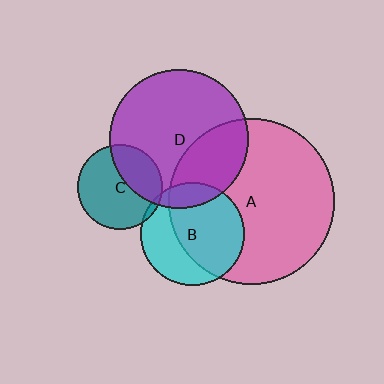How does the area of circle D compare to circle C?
Approximately 2.7 times.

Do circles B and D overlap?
Yes.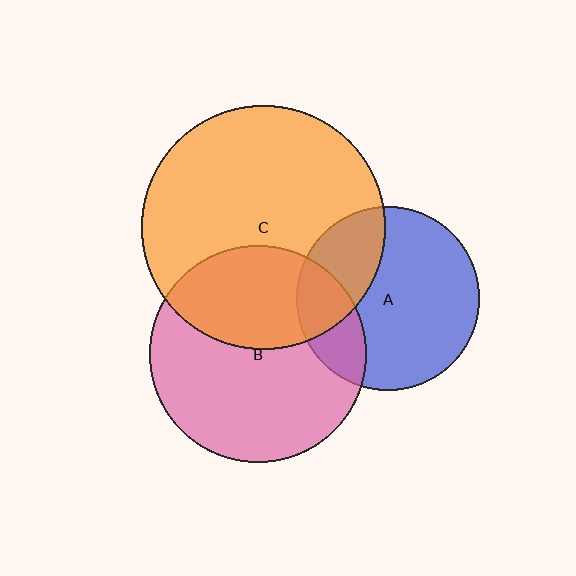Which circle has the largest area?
Circle C (orange).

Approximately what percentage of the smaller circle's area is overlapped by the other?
Approximately 20%.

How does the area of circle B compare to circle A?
Approximately 1.4 times.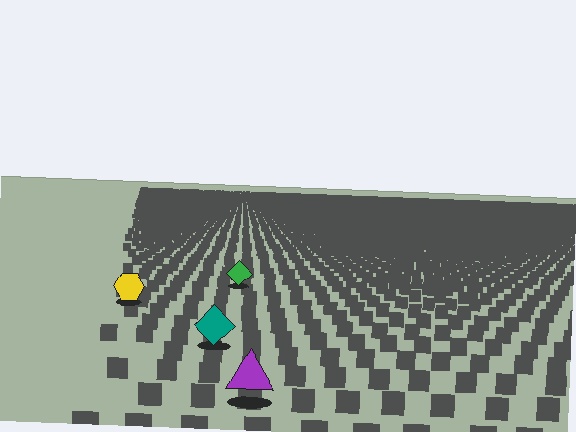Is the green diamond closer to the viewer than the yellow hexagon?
No. The yellow hexagon is closer — you can tell from the texture gradient: the ground texture is coarser near it.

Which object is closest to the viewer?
The purple triangle is closest. The texture marks near it are larger and more spread out.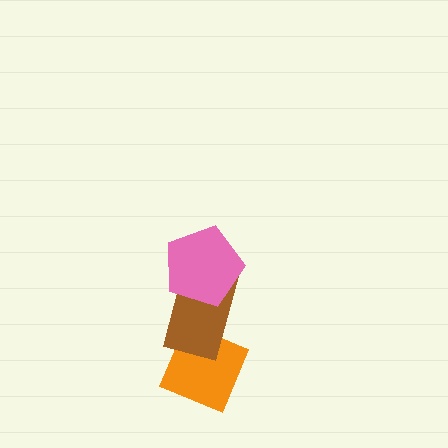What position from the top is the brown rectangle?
The brown rectangle is 2nd from the top.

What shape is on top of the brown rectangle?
The pink pentagon is on top of the brown rectangle.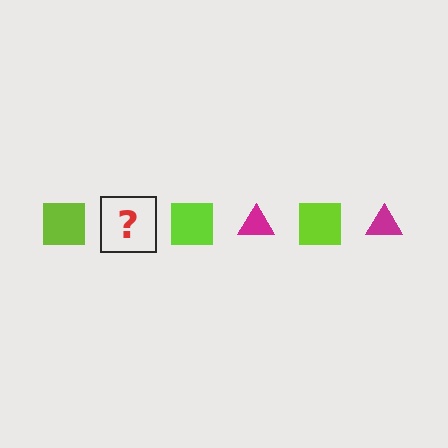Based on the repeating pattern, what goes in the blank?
The blank should be a magenta triangle.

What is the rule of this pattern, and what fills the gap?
The rule is that the pattern alternates between lime square and magenta triangle. The gap should be filled with a magenta triangle.